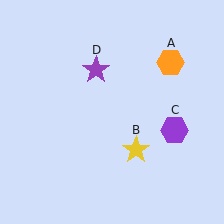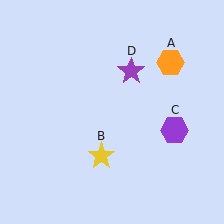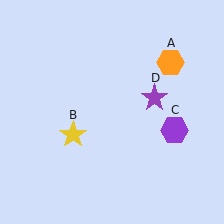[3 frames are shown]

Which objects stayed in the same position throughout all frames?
Orange hexagon (object A) and purple hexagon (object C) remained stationary.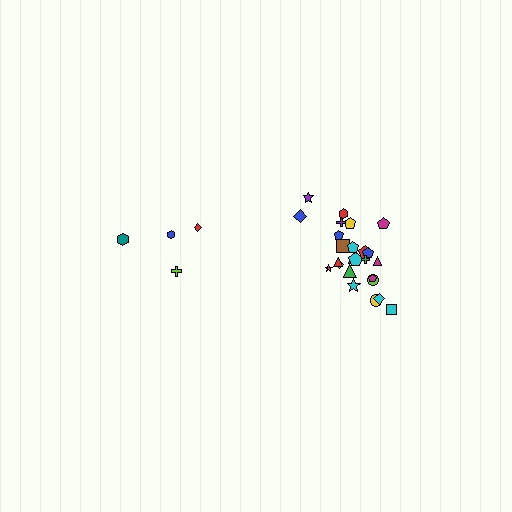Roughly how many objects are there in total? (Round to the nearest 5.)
Roughly 30 objects in total.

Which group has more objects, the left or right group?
The right group.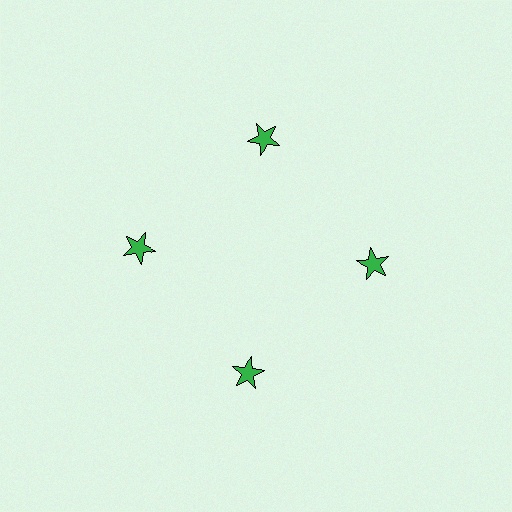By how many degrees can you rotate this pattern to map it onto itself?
The pattern maps onto itself every 90 degrees of rotation.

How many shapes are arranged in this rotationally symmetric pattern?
There are 4 shapes, arranged in 4 groups of 1.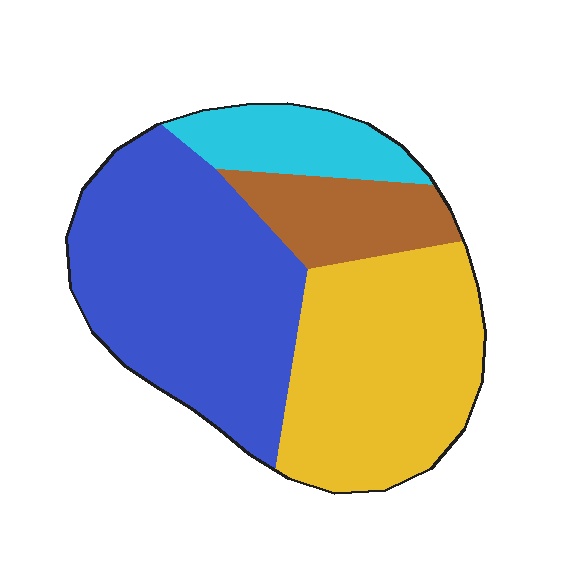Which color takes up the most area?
Blue, at roughly 40%.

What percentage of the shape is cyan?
Cyan covers around 10% of the shape.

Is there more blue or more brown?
Blue.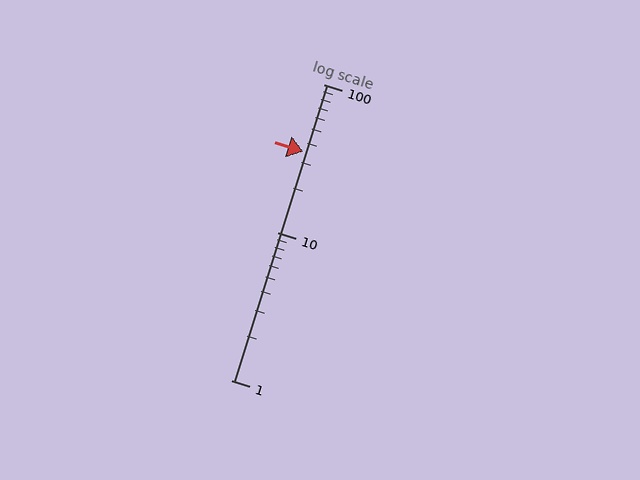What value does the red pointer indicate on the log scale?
The pointer indicates approximately 35.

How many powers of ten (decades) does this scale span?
The scale spans 2 decades, from 1 to 100.